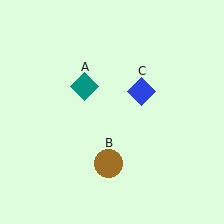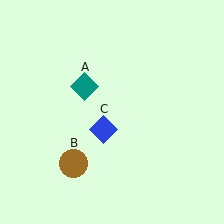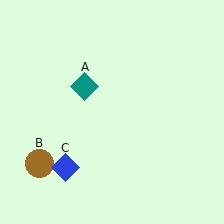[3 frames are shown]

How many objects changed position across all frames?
2 objects changed position: brown circle (object B), blue diamond (object C).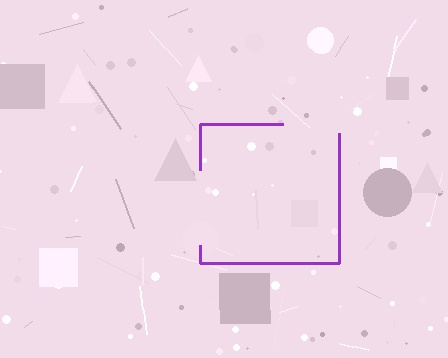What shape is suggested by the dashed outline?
The dashed outline suggests a square.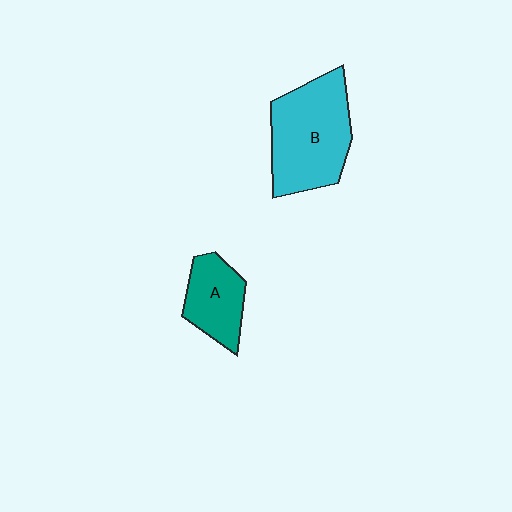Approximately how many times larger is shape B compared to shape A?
Approximately 1.8 times.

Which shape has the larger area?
Shape B (cyan).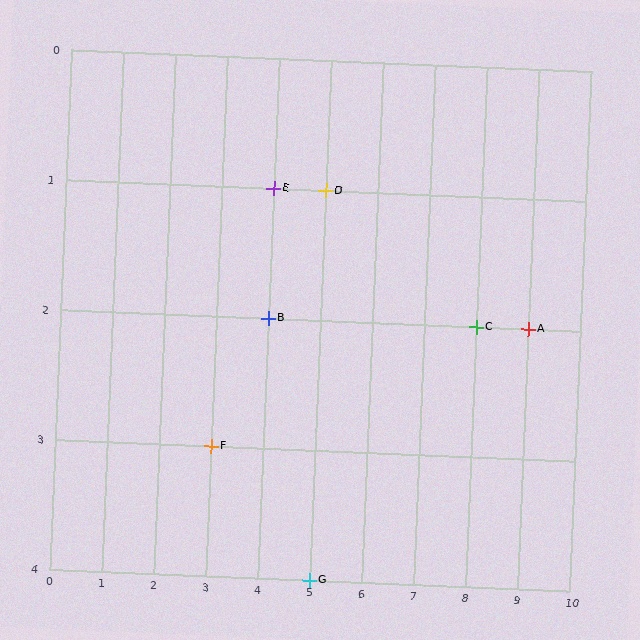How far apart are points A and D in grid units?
Points A and D are 4 columns and 1 row apart (about 4.1 grid units diagonally).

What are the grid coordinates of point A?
Point A is at grid coordinates (9, 2).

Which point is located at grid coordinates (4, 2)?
Point B is at (4, 2).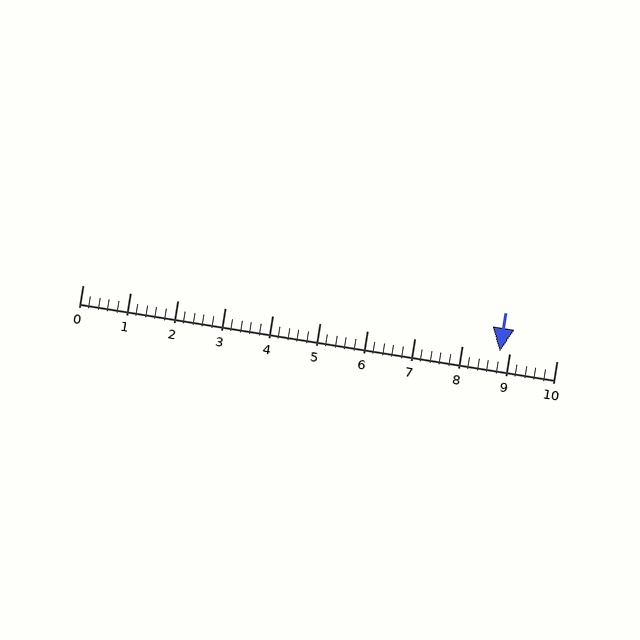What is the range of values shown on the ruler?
The ruler shows values from 0 to 10.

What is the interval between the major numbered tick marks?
The major tick marks are spaced 1 units apart.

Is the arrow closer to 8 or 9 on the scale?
The arrow is closer to 9.